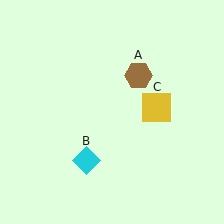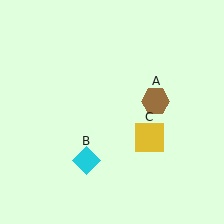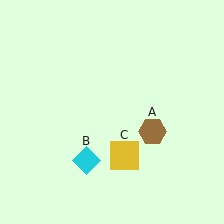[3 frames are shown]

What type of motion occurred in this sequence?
The brown hexagon (object A), yellow square (object C) rotated clockwise around the center of the scene.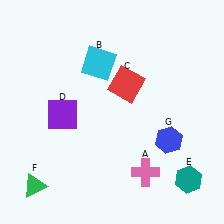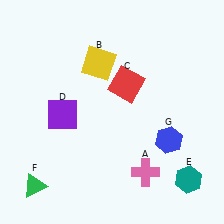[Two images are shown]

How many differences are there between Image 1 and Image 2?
There is 1 difference between the two images.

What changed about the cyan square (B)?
In Image 1, B is cyan. In Image 2, it changed to yellow.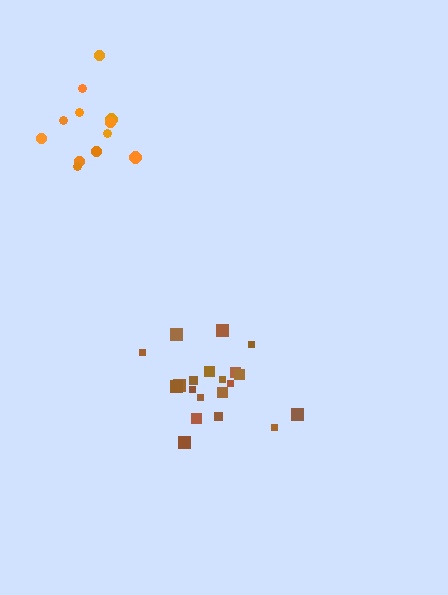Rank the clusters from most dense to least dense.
orange, brown.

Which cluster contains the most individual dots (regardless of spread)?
Brown (20).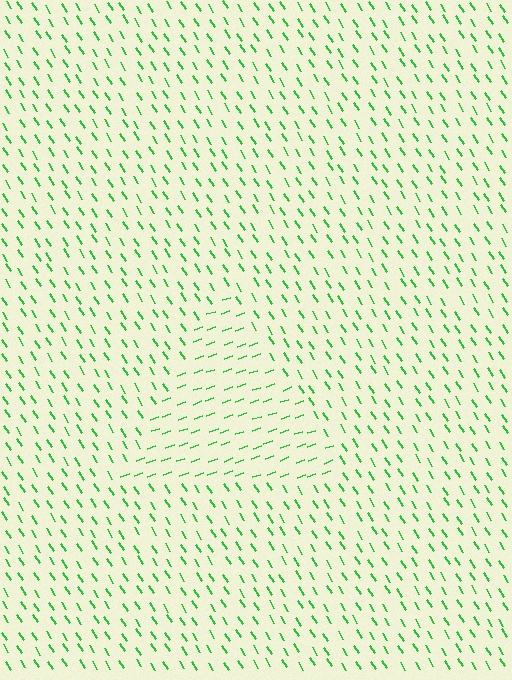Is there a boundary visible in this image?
Yes, there is a texture boundary formed by a change in line orientation.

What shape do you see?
I see a triangle.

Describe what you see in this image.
The image is filled with small green line segments. A triangle region in the image has lines oriented differently from the surrounding lines, creating a visible texture boundary.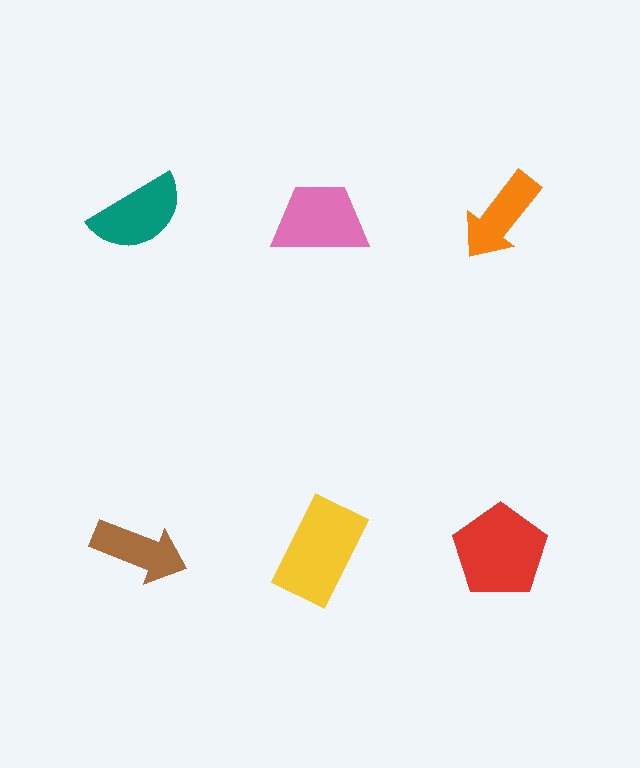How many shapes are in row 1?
3 shapes.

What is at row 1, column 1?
A teal semicircle.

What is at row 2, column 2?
A yellow rectangle.